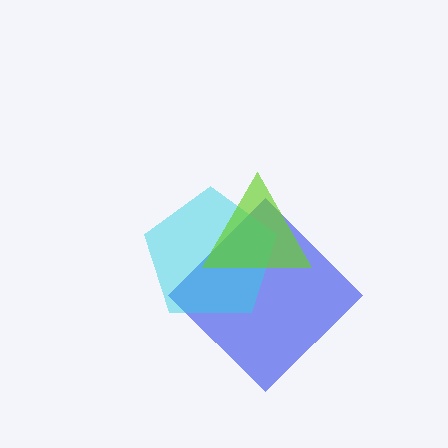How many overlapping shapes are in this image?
There are 3 overlapping shapes in the image.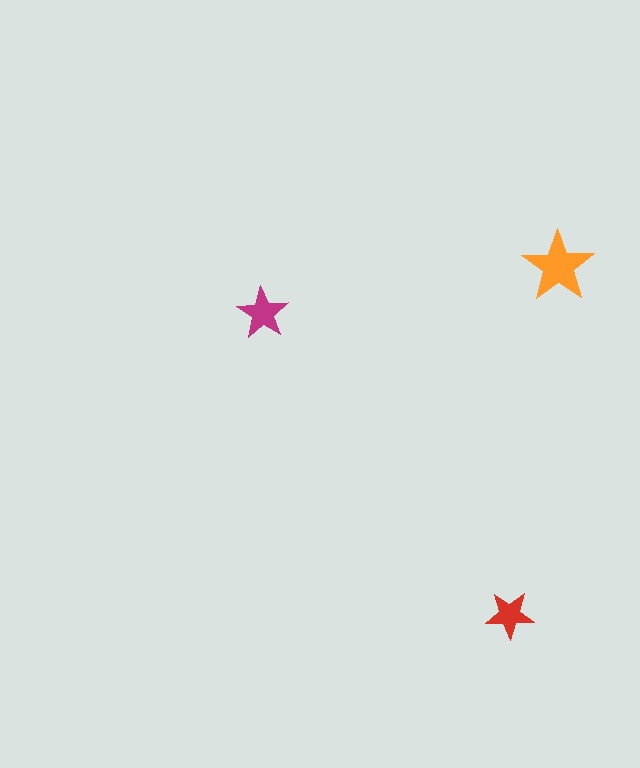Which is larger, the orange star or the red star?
The orange one.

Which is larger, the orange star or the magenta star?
The orange one.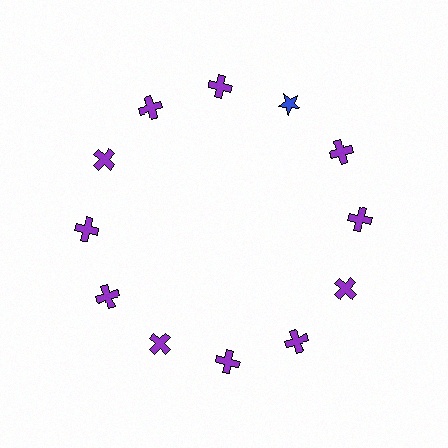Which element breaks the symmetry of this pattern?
The blue star at roughly the 1 o'clock position breaks the symmetry. All other shapes are purple crosses.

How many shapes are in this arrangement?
There are 12 shapes arranged in a ring pattern.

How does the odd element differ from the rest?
It differs in both color (blue instead of purple) and shape (star instead of cross).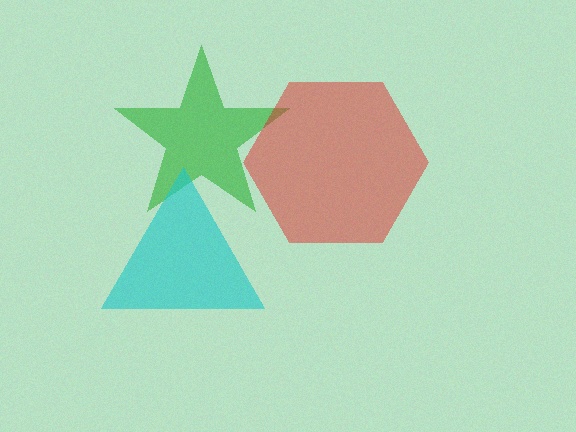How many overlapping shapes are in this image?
There are 3 overlapping shapes in the image.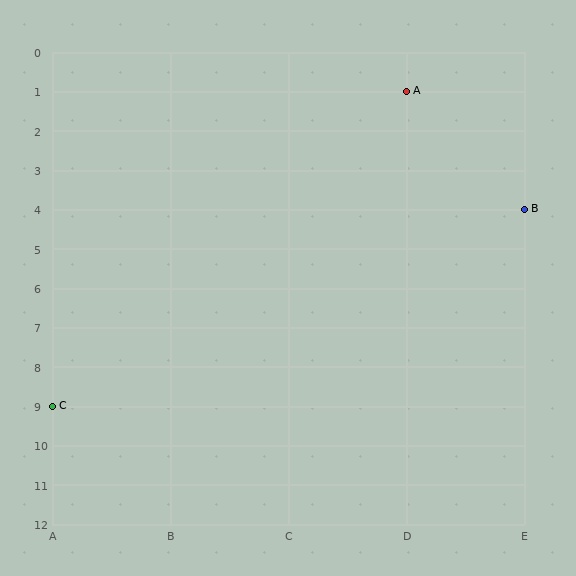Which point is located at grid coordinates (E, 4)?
Point B is at (E, 4).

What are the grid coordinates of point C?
Point C is at grid coordinates (A, 9).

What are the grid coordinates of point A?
Point A is at grid coordinates (D, 1).